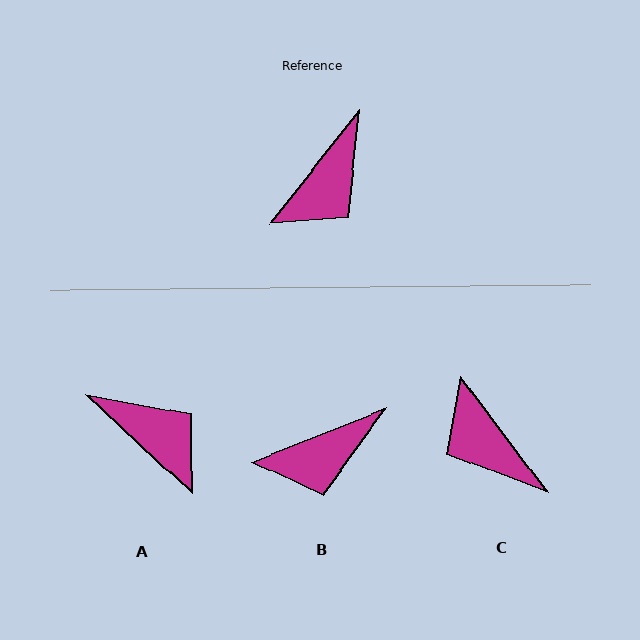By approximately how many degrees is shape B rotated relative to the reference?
Approximately 30 degrees clockwise.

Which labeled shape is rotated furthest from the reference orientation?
C, about 105 degrees away.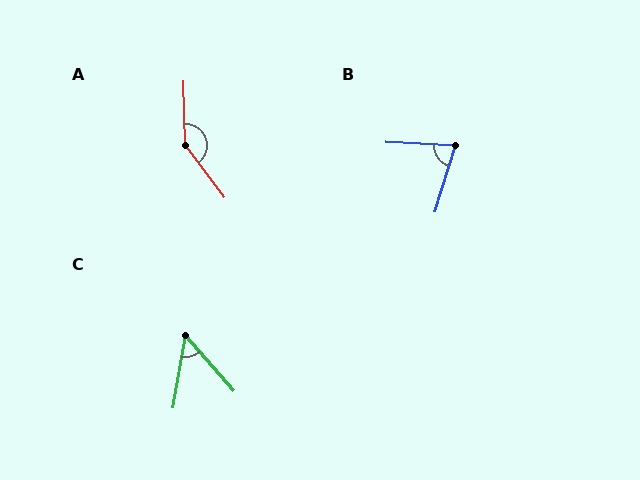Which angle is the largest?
A, at approximately 145 degrees.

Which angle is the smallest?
C, at approximately 50 degrees.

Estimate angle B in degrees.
Approximately 76 degrees.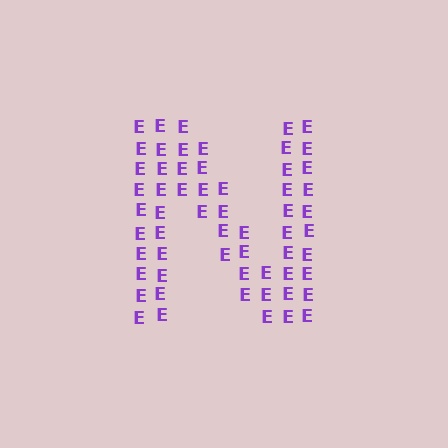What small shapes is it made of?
It is made of small letter E's.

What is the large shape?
The large shape is the letter N.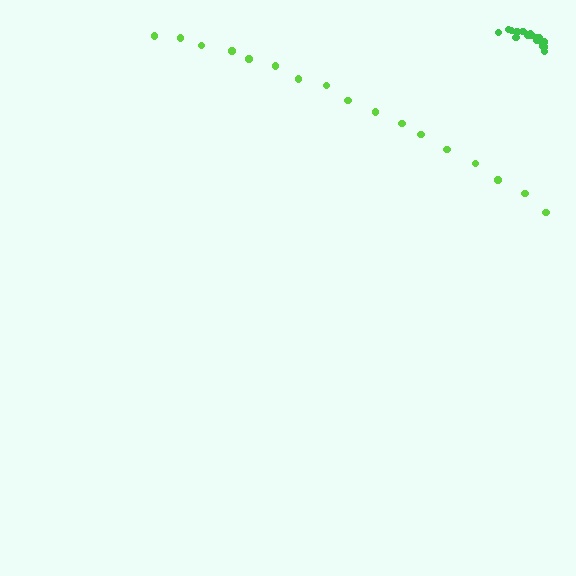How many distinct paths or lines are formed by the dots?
There are 2 distinct paths.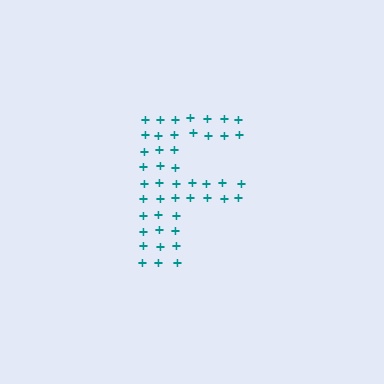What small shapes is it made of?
It is made of small plus signs.